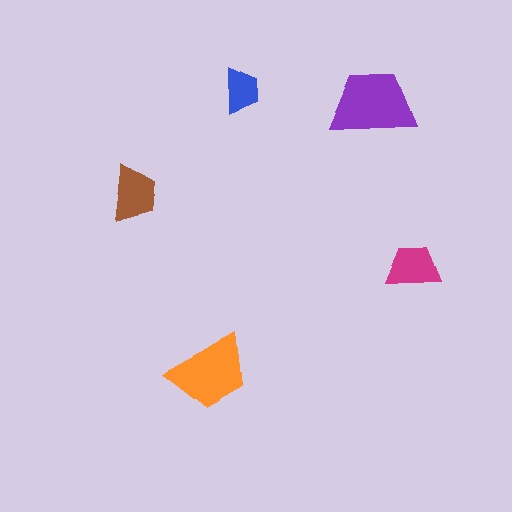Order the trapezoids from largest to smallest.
the purple one, the orange one, the brown one, the magenta one, the blue one.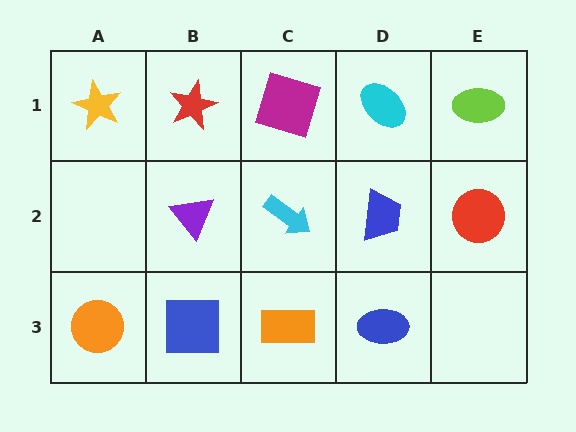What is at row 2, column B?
A purple triangle.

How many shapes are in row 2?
4 shapes.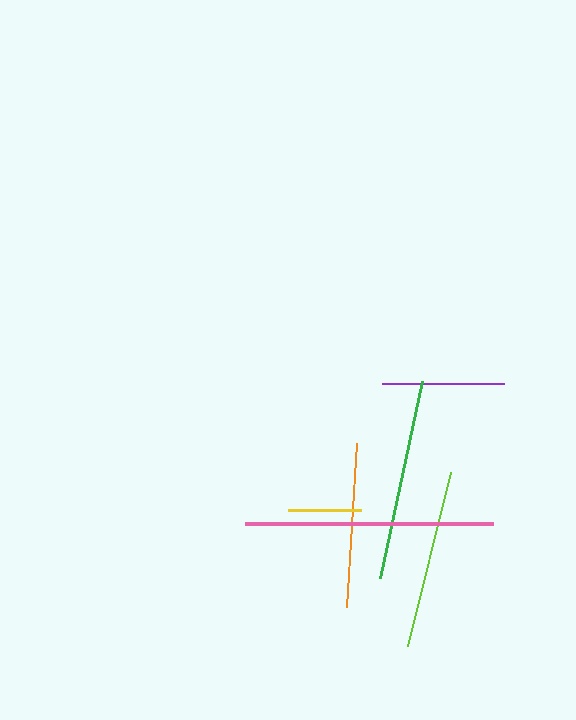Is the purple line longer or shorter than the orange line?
The orange line is longer than the purple line.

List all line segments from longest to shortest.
From longest to shortest: pink, green, lime, orange, purple, yellow.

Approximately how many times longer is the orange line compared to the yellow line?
The orange line is approximately 2.3 times the length of the yellow line.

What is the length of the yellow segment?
The yellow segment is approximately 72 pixels long.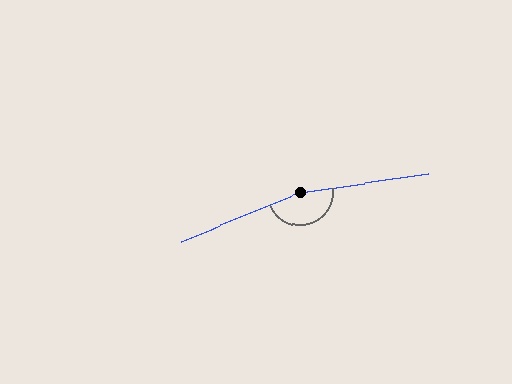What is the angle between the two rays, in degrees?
Approximately 166 degrees.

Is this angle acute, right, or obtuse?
It is obtuse.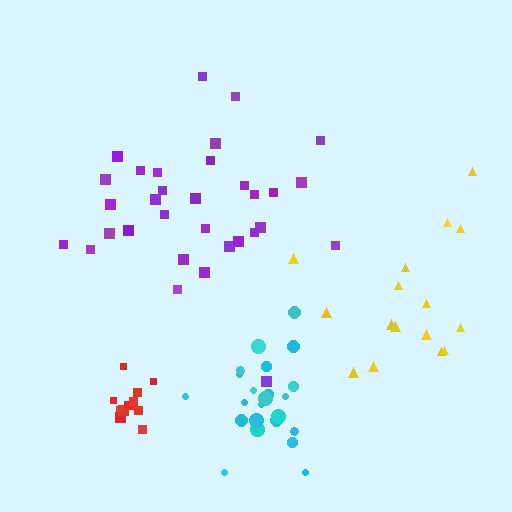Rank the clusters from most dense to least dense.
cyan, red, purple, yellow.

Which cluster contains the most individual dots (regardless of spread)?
Purple (32).